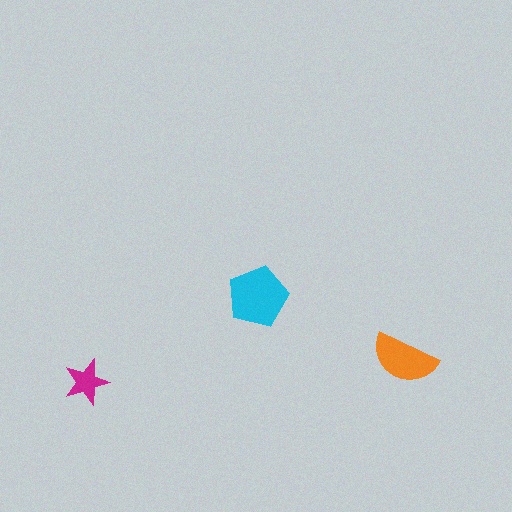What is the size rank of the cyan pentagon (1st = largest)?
1st.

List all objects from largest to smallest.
The cyan pentagon, the orange semicircle, the magenta star.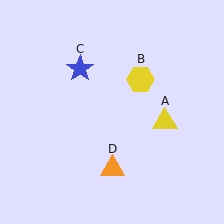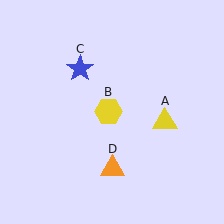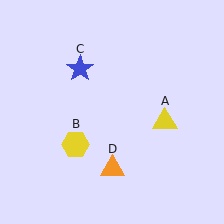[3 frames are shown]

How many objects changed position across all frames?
1 object changed position: yellow hexagon (object B).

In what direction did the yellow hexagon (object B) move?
The yellow hexagon (object B) moved down and to the left.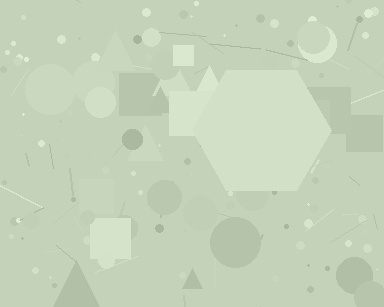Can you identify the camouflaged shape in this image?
The camouflaged shape is a hexagon.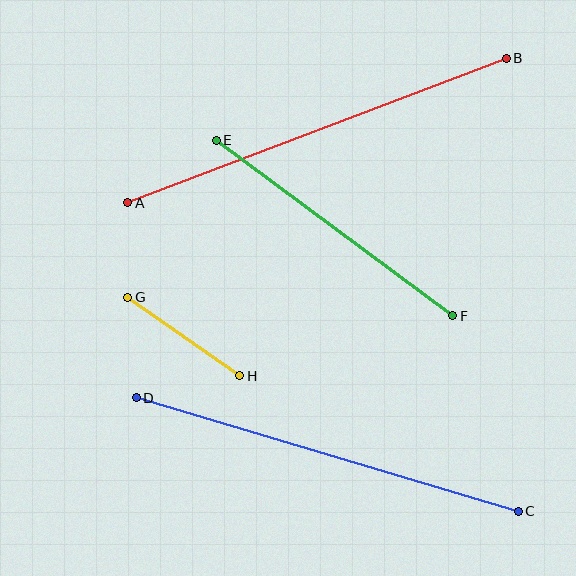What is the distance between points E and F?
The distance is approximately 294 pixels.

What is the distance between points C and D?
The distance is approximately 398 pixels.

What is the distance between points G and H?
The distance is approximately 137 pixels.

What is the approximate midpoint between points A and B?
The midpoint is at approximately (317, 130) pixels.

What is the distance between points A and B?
The distance is approximately 405 pixels.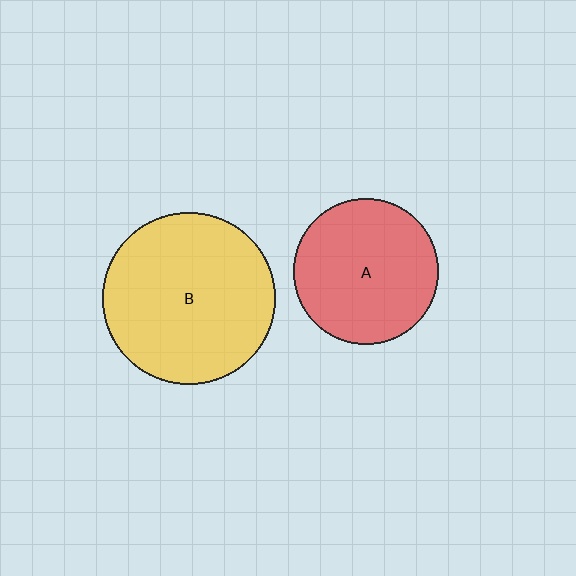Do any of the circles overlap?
No, none of the circles overlap.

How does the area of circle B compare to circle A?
Approximately 1.4 times.